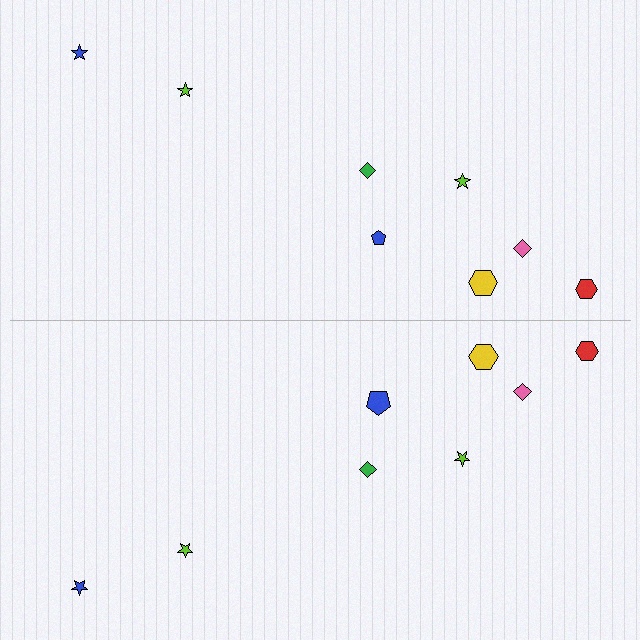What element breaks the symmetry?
The blue pentagon on the bottom side has a different size than its mirror counterpart.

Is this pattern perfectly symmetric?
No, the pattern is not perfectly symmetric. The blue pentagon on the bottom side has a different size than its mirror counterpart.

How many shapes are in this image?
There are 16 shapes in this image.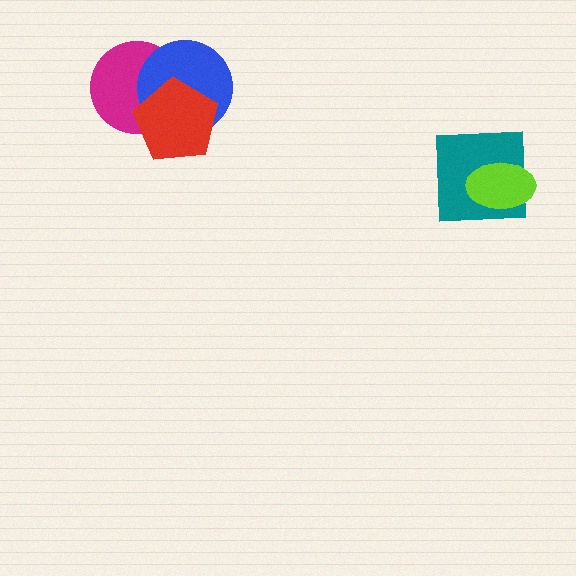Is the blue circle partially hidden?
Yes, it is partially covered by another shape.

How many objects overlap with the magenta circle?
2 objects overlap with the magenta circle.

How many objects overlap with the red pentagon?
2 objects overlap with the red pentagon.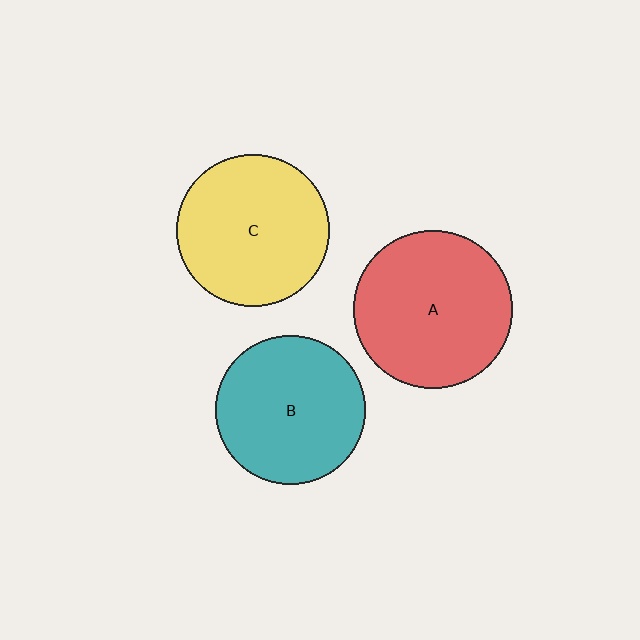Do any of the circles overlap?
No, none of the circles overlap.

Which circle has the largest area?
Circle A (red).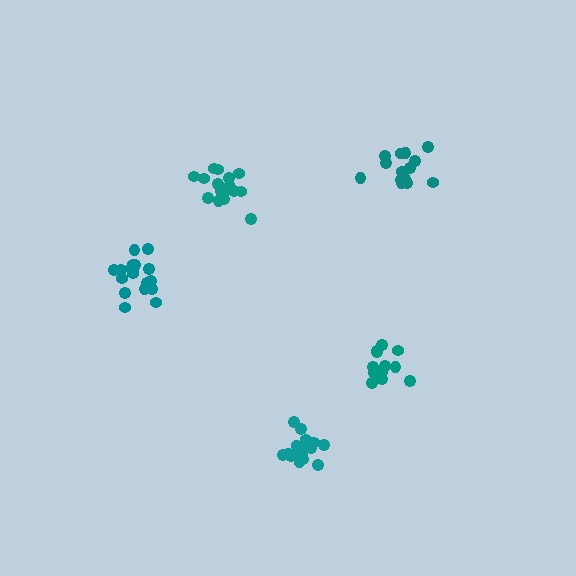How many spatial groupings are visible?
There are 5 spatial groupings.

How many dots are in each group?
Group 1: 18 dots, Group 2: 19 dots, Group 3: 14 dots, Group 4: 18 dots, Group 5: 14 dots (83 total).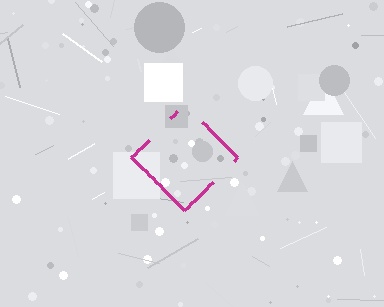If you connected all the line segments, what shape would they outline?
They would outline a diamond.